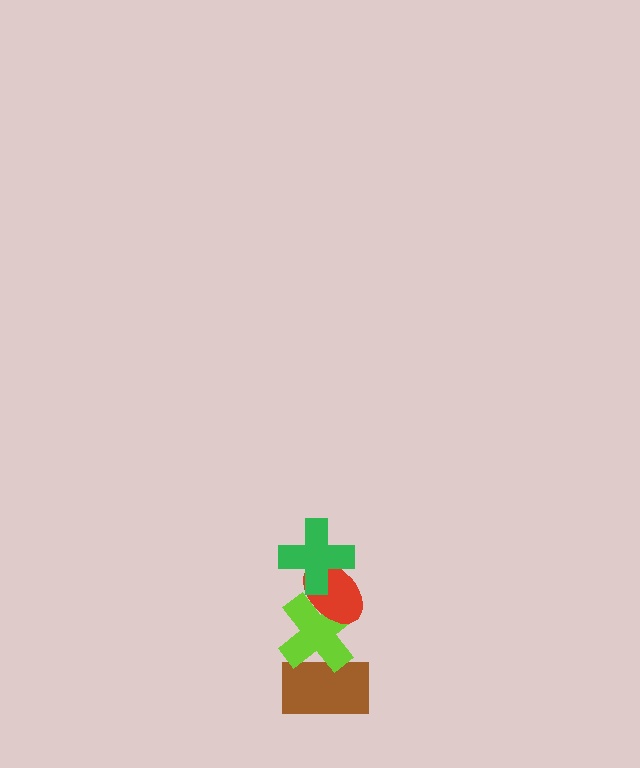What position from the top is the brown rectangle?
The brown rectangle is 4th from the top.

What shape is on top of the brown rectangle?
The lime cross is on top of the brown rectangle.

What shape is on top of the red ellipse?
The green cross is on top of the red ellipse.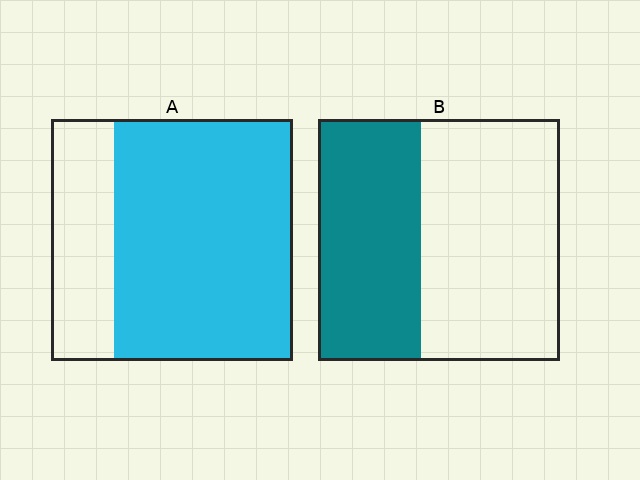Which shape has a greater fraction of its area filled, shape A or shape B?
Shape A.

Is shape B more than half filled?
No.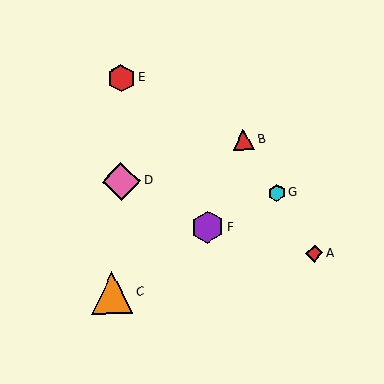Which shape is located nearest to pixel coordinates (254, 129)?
The red triangle (labeled B) at (244, 140) is nearest to that location.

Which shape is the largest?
The orange triangle (labeled C) is the largest.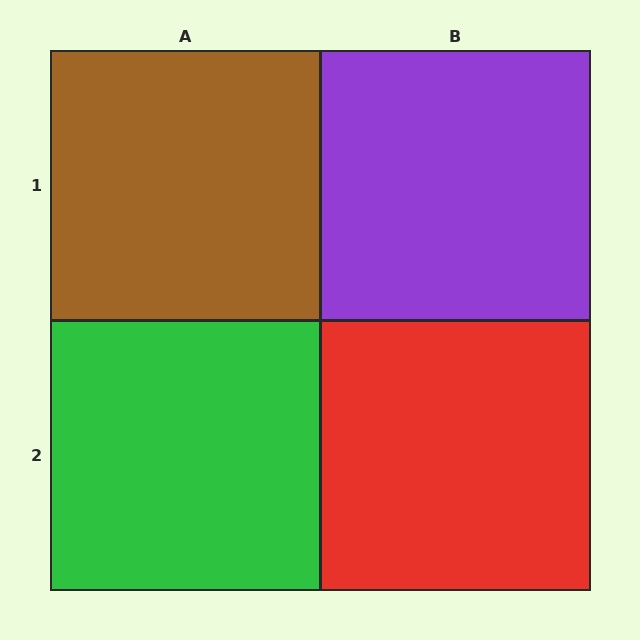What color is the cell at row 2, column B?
Red.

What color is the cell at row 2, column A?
Green.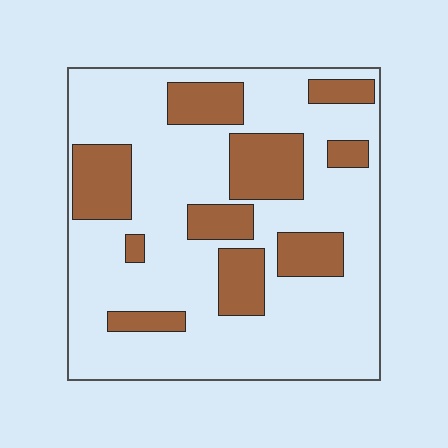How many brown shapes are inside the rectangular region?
10.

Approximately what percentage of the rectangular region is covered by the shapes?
Approximately 25%.